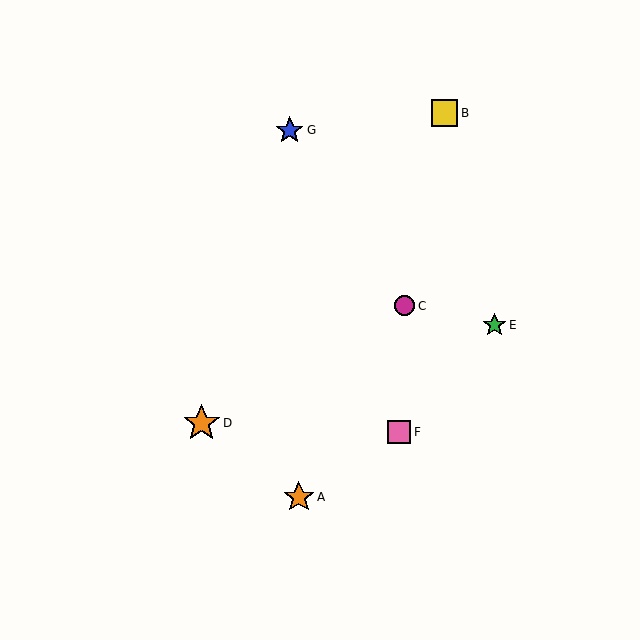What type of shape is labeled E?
Shape E is a green star.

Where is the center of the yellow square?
The center of the yellow square is at (445, 113).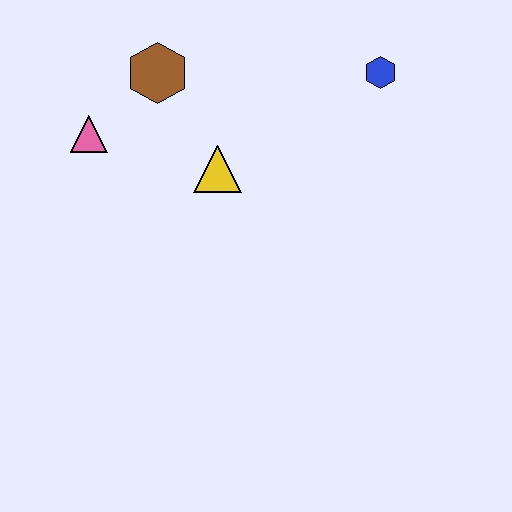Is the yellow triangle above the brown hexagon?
No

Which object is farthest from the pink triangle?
The blue hexagon is farthest from the pink triangle.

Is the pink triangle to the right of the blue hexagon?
No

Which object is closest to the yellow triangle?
The brown hexagon is closest to the yellow triangle.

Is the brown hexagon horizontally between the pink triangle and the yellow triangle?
Yes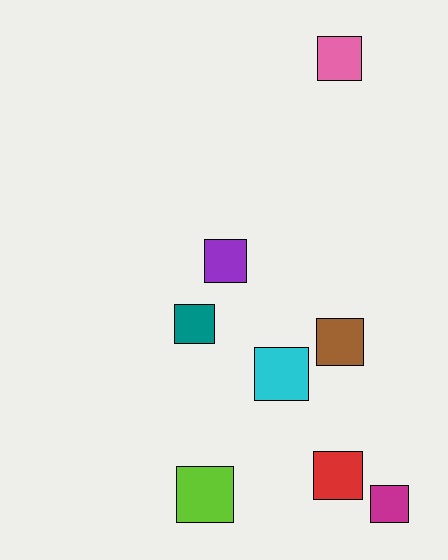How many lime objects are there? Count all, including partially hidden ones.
There is 1 lime object.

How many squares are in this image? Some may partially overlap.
There are 8 squares.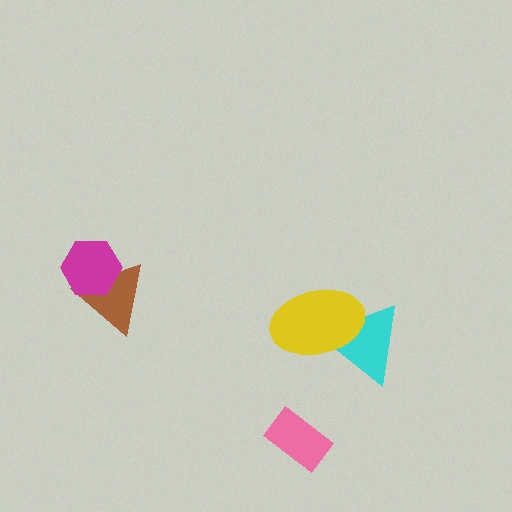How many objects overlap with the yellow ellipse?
1 object overlaps with the yellow ellipse.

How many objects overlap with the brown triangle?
1 object overlaps with the brown triangle.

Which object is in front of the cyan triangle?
The yellow ellipse is in front of the cyan triangle.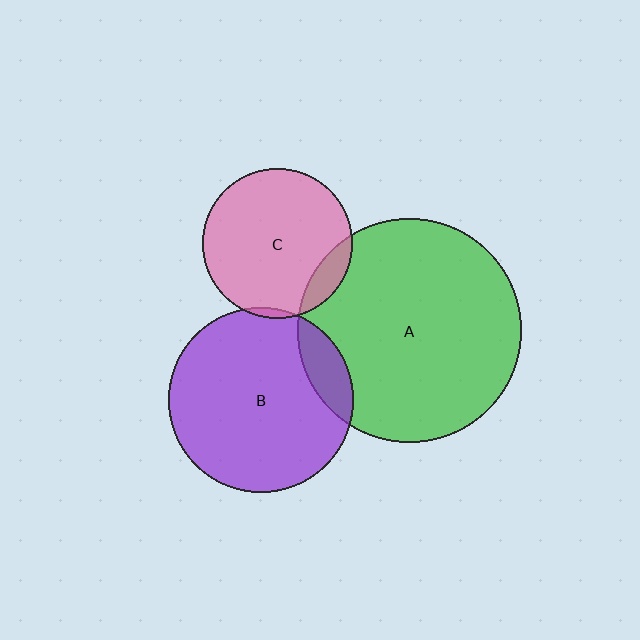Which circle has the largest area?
Circle A (green).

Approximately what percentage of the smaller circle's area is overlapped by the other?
Approximately 10%.